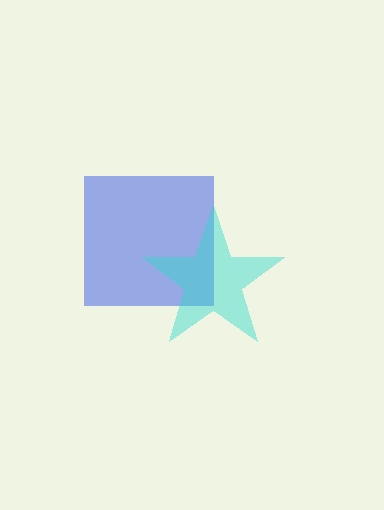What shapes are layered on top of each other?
The layered shapes are: a blue square, a cyan star.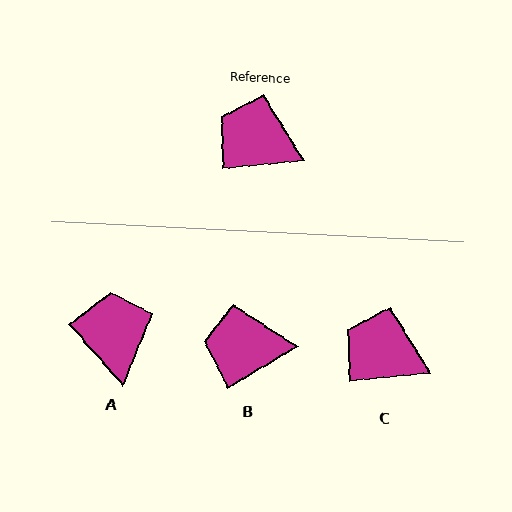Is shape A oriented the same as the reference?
No, it is off by about 54 degrees.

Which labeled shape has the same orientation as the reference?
C.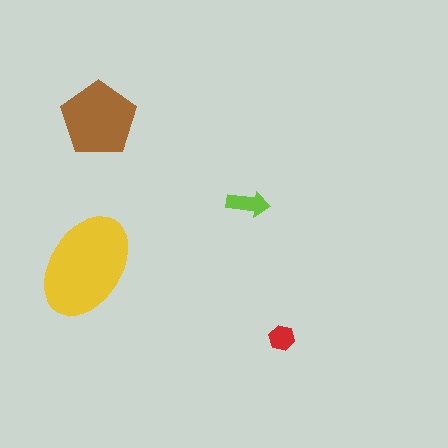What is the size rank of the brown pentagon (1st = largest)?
2nd.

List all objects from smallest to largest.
The red hexagon, the lime arrow, the brown pentagon, the yellow ellipse.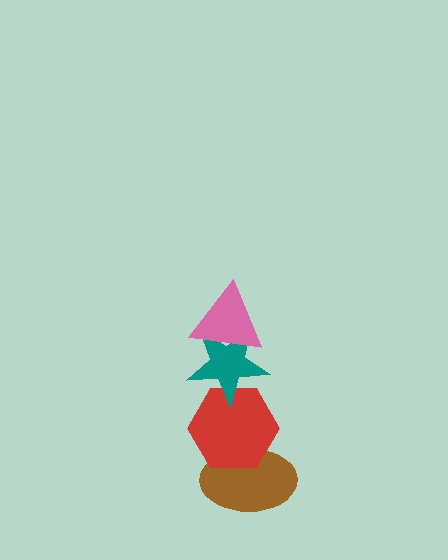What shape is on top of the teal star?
The pink triangle is on top of the teal star.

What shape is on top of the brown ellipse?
The red hexagon is on top of the brown ellipse.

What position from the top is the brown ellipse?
The brown ellipse is 4th from the top.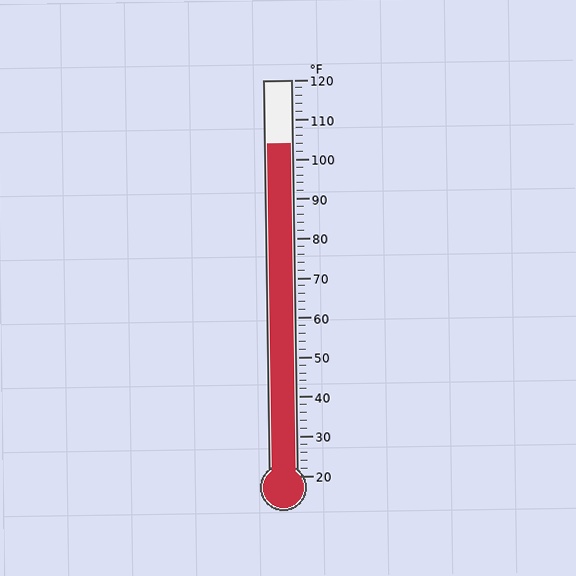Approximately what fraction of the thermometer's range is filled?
The thermometer is filled to approximately 85% of its range.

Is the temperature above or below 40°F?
The temperature is above 40°F.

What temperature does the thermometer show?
The thermometer shows approximately 104°F.